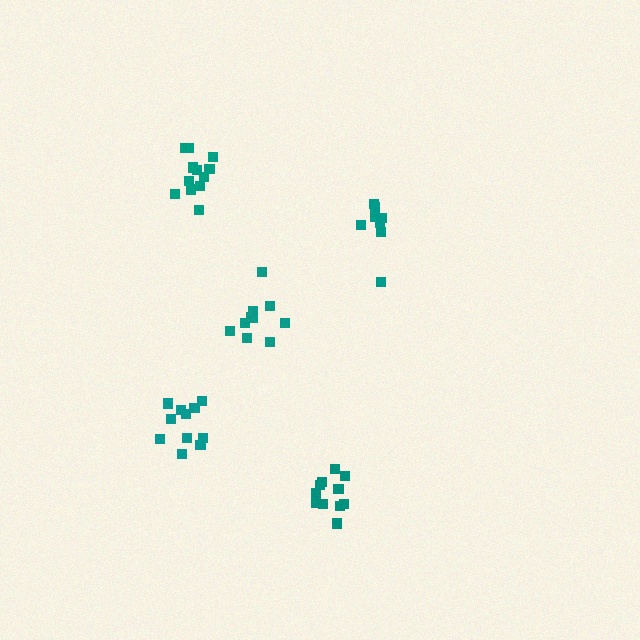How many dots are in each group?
Group 1: 12 dots, Group 2: 10 dots, Group 3: 8 dots, Group 4: 11 dots, Group 5: 11 dots (52 total).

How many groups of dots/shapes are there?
There are 5 groups.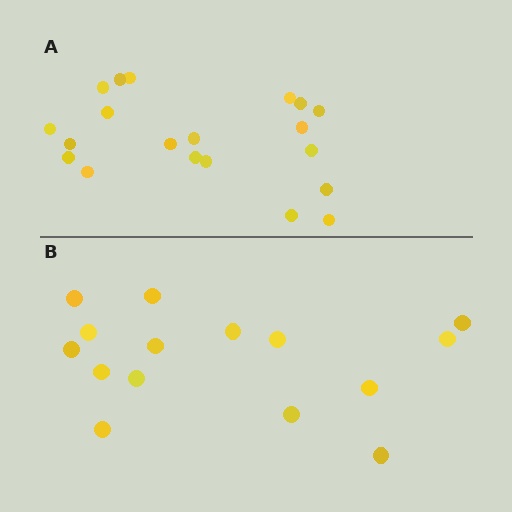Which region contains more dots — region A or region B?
Region A (the top region) has more dots.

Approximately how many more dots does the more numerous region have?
Region A has about 5 more dots than region B.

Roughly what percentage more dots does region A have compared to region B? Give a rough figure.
About 35% more.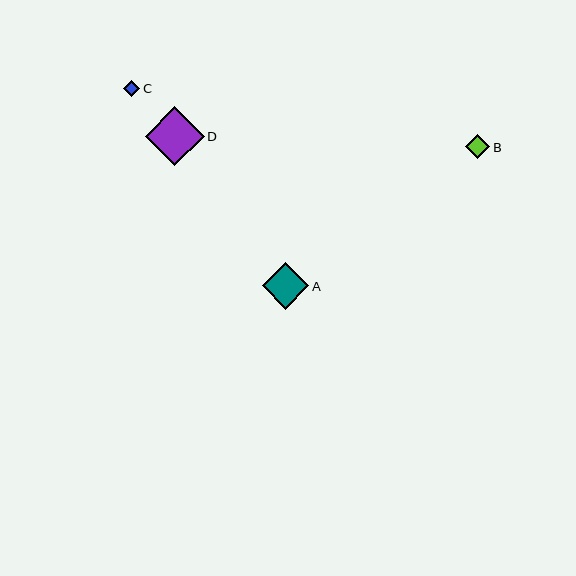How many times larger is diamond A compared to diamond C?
Diamond A is approximately 2.8 times the size of diamond C.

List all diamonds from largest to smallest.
From largest to smallest: D, A, B, C.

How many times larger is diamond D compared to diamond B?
Diamond D is approximately 2.5 times the size of diamond B.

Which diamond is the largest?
Diamond D is the largest with a size of approximately 59 pixels.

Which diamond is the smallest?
Diamond C is the smallest with a size of approximately 16 pixels.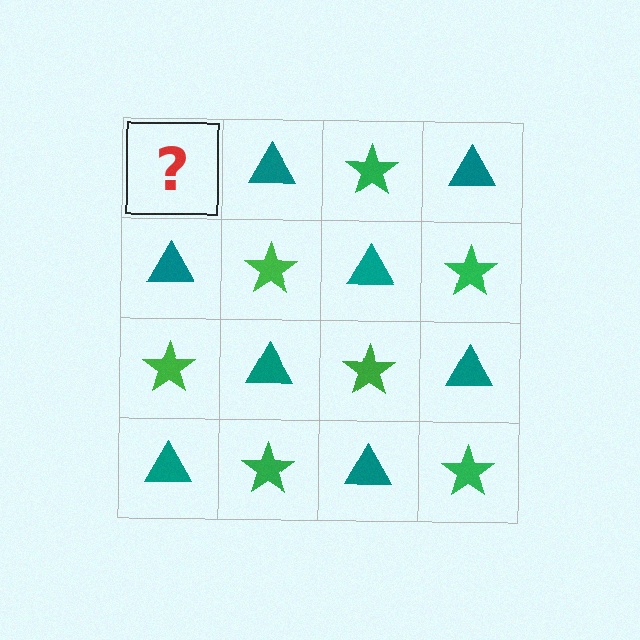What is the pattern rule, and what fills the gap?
The rule is that it alternates green star and teal triangle in a checkerboard pattern. The gap should be filled with a green star.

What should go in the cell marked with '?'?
The missing cell should contain a green star.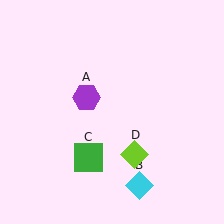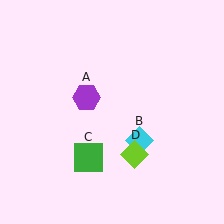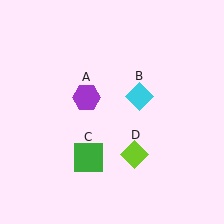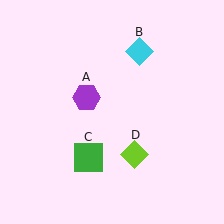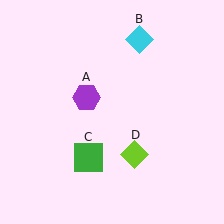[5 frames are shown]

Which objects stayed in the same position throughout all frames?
Purple hexagon (object A) and green square (object C) and lime diamond (object D) remained stationary.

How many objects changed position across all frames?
1 object changed position: cyan diamond (object B).